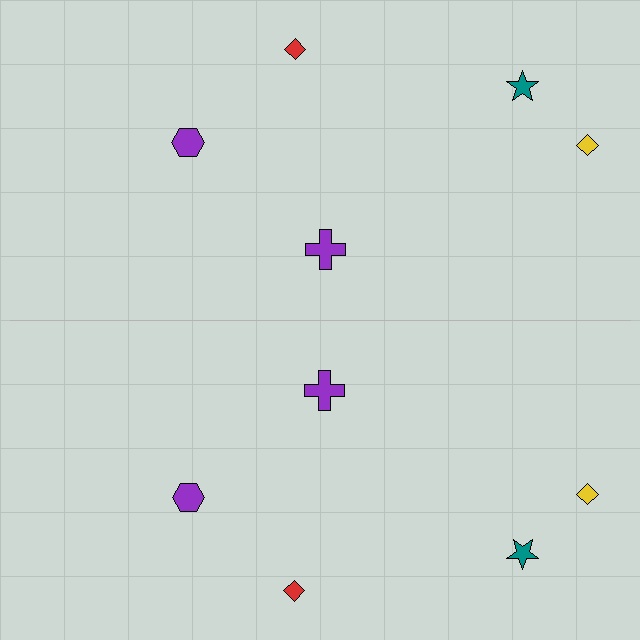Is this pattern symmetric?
Yes, this pattern has bilateral (reflection) symmetry.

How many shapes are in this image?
There are 10 shapes in this image.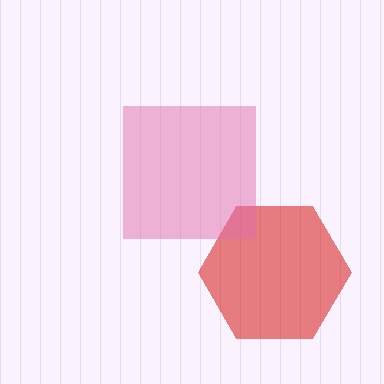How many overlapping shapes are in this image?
There are 2 overlapping shapes in the image.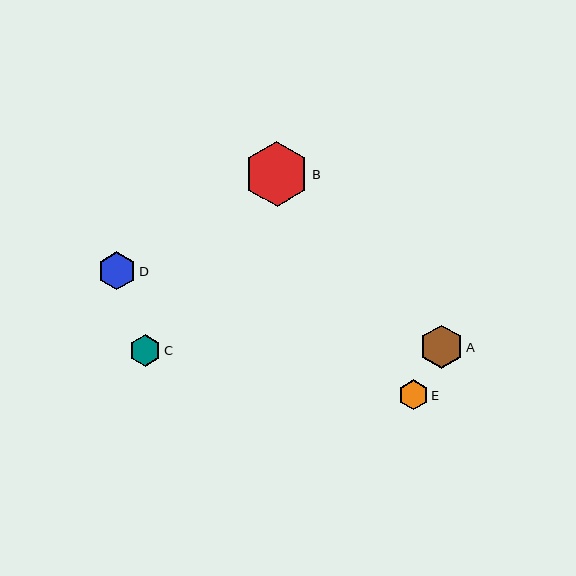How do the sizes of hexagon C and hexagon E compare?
Hexagon C and hexagon E are approximately the same size.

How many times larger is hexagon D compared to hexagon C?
Hexagon D is approximately 1.2 times the size of hexagon C.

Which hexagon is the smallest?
Hexagon E is the smallest with a size of approximately 30 pixels.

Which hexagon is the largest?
Hexagon B is the largest with a size of approximately 65 pixels.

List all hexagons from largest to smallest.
From largest to smallest: B, A, D, C, E.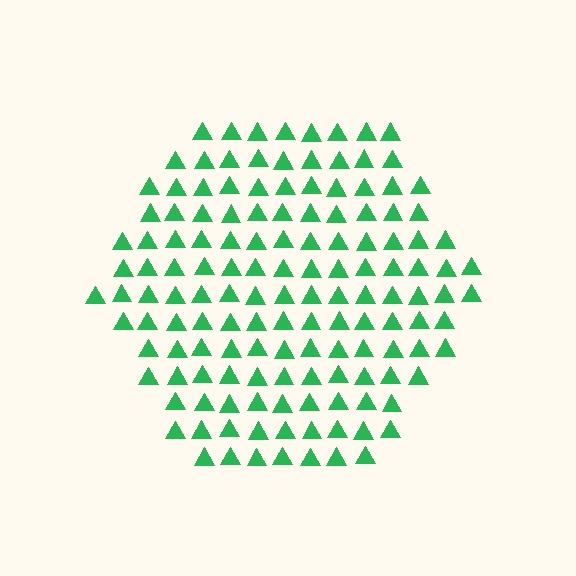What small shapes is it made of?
It is made of small triangles.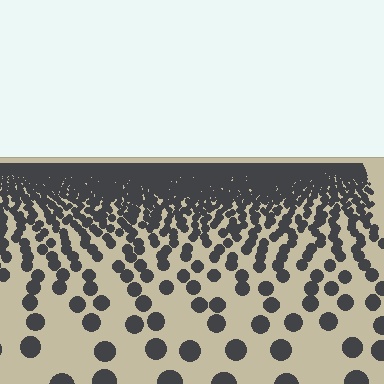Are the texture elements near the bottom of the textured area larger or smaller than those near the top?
Larger. Near the bottom, elements are closer to the viewer and appear at a bigger on-screen size.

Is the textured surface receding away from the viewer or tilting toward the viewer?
The surface is receding away from the viewer. Texture elements get smaller and denser toward the top.